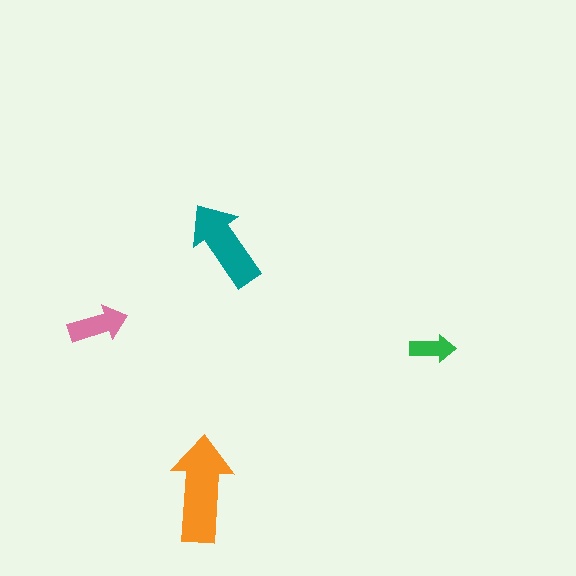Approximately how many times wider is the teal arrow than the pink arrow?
About 1.5 times wider.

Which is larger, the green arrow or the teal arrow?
The teal one.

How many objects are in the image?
There are 4 objects in the image.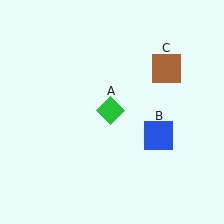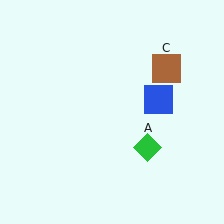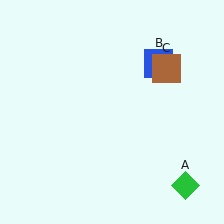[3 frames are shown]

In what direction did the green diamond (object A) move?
The green diamond (object A) moved down and to the right.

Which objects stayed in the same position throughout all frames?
Brown square (object C) remained stationary.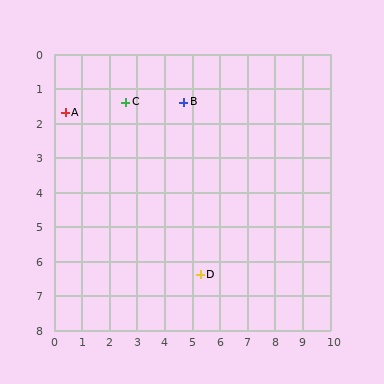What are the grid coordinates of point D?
Point D is at approximately (5.3, 6.4).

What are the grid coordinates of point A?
Point A is at approximately (0.4, 1.7).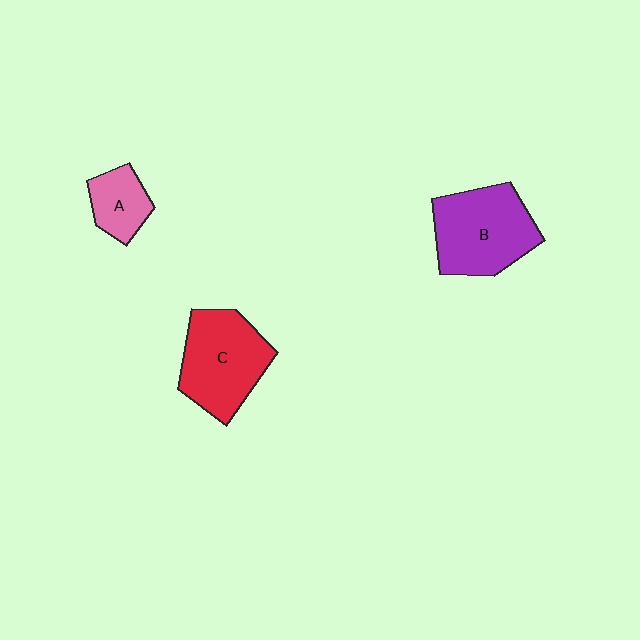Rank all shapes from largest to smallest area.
From largest to smallest: B (purple), C (red), A (pink).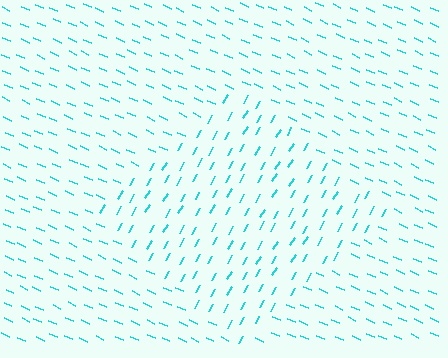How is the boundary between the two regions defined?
The boundary is defined purely by a change in line orientation (approximately 84 degrees difference). All lines are the same color and thickness.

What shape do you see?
I see a diamond.